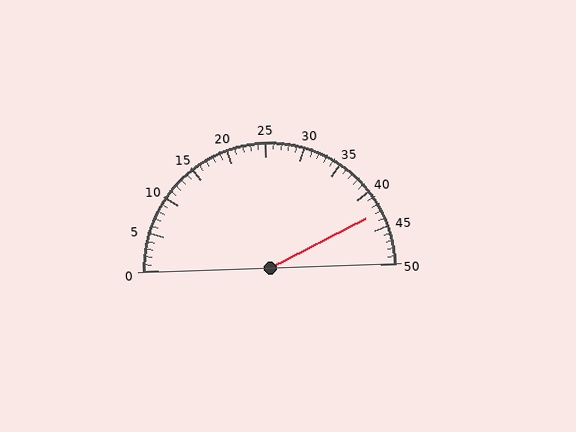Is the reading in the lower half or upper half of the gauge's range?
The reading is in the upper half of the range (0 to 50).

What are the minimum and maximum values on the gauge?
The gauge ranges from 0 to 50.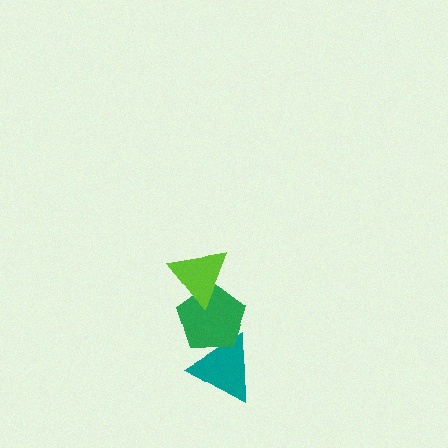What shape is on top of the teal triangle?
The green pentagon is on top of the teal triangle.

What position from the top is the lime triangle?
The lime triangle is 1st from the top.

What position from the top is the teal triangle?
The teal triangle is 3rd from the top.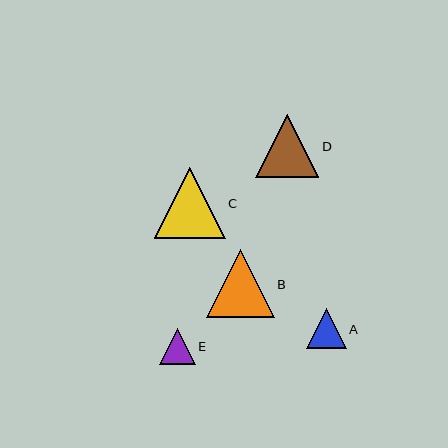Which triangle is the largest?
Triangle C is the largest with a size of approximately 71 pixels.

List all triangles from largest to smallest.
From largest to smallest: C, B, D, A, E.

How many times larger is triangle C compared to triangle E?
Triangle C is approximately 2.0 times the size of triangle E.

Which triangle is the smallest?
Triangle E is the smallest with a size of approximately 36 pixels.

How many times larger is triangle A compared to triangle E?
Triangle A is approximately 1.1 times the size of triangle E.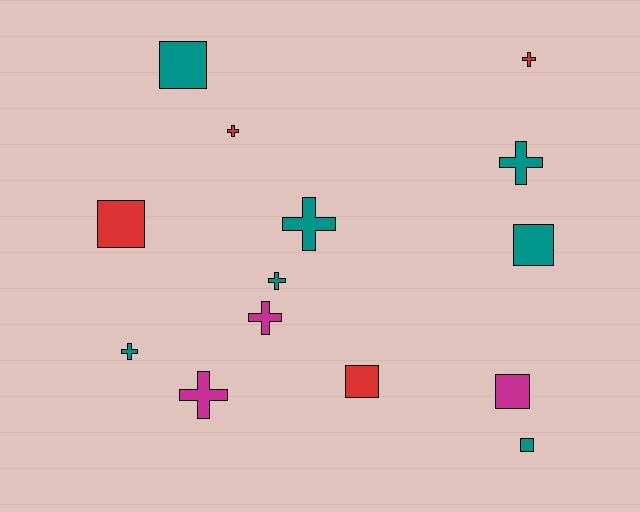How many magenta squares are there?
There is 1 magenta square.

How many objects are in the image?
There are 14 objects.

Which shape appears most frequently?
Cross, with 8 objects.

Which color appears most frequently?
Teal, with 7 objects.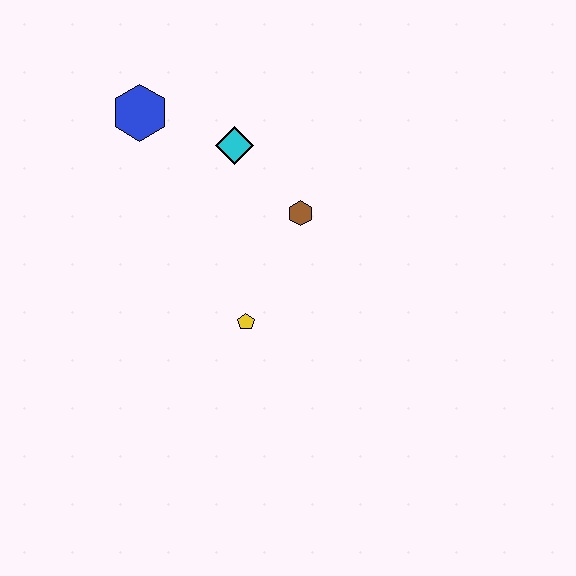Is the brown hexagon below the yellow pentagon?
No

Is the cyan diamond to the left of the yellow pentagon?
Yes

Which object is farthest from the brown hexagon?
The blue hexagon is farthest from the brown hexagon.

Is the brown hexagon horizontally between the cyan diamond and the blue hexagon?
No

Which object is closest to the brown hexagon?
The cyan diamond is closest to the brown hexagon.